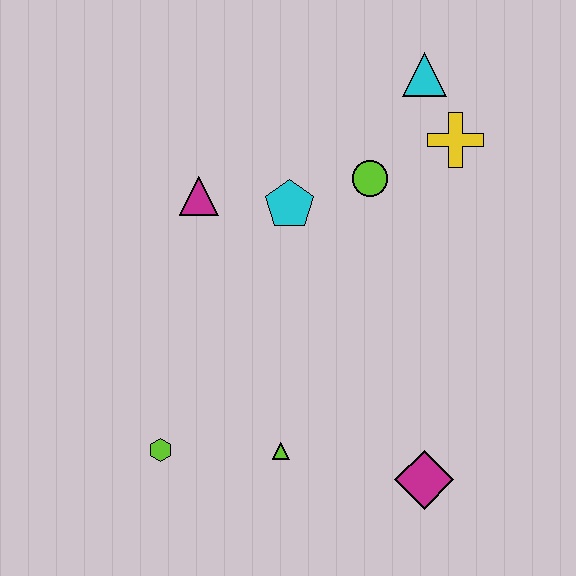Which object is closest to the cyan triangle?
The yellow cross is closest to the cyan triangle.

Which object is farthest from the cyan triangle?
The lime hexagon is farthest from the cyan triangle.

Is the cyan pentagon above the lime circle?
No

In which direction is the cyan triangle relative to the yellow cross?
The cyan triangle is above the yellow cross.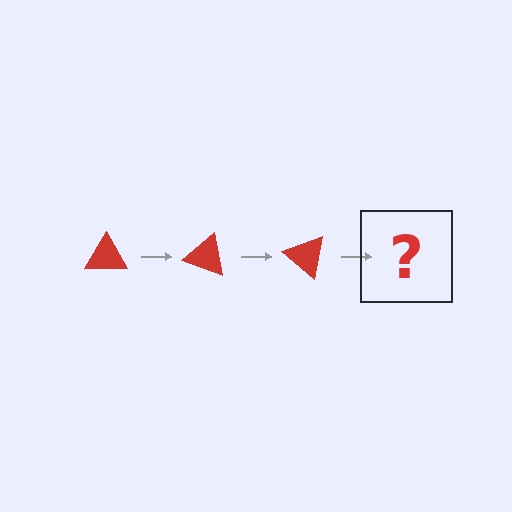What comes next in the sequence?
The next element should be a red triangle rotated 60 degrees.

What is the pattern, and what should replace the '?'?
The pattern is that the triangle rotates 20 degrees each step. The '?' should be a red triangle rotated 60 degrees.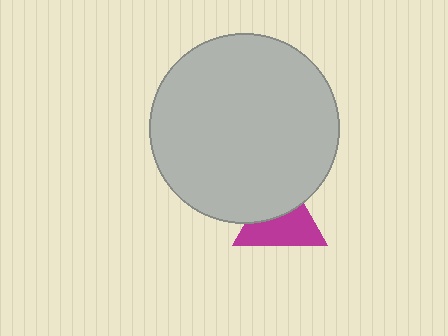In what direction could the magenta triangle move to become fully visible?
The magenta triangle could move down. That would shift it out from behind the light gray circle entirely.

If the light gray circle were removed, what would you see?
You would see the complete magenta triangle.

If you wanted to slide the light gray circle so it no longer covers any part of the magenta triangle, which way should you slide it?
Slide it up — that is the most direct way to separate the two shapes.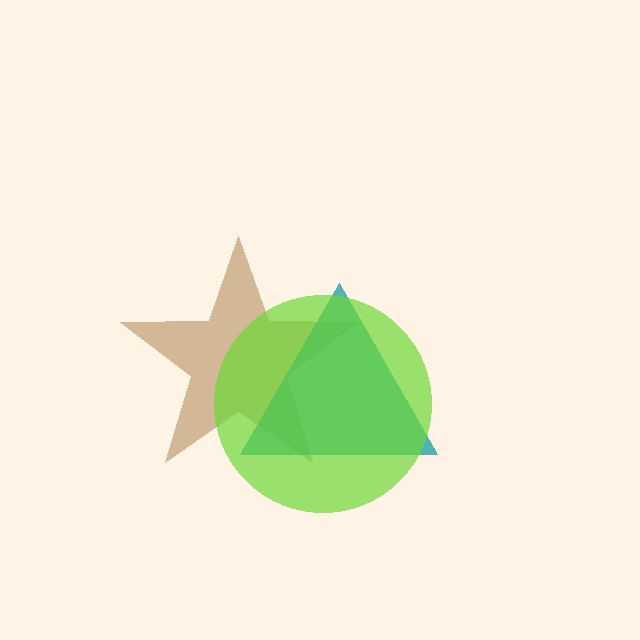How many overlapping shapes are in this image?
There are 3 overlapping shapes in the image.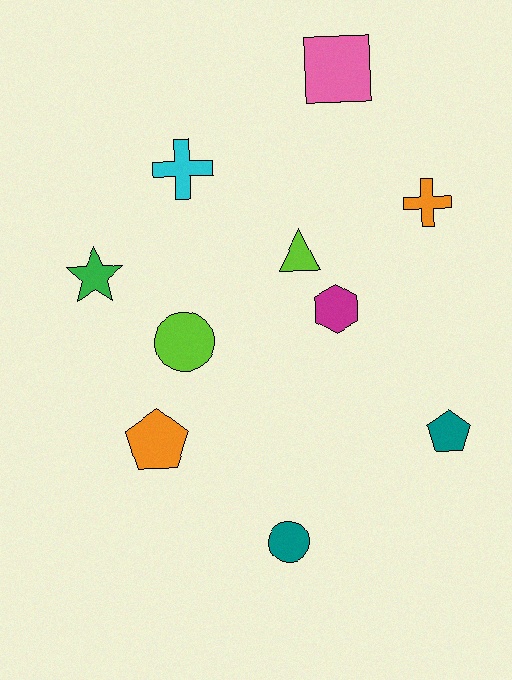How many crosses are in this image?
There are 2 crosses.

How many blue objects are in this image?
There are no blue objects.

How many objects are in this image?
There are 10 objects.